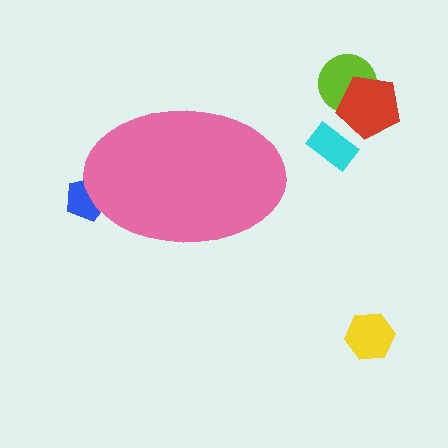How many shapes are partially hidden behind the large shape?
1 shape is partially hidden.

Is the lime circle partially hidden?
No, the lime circle is fully visible.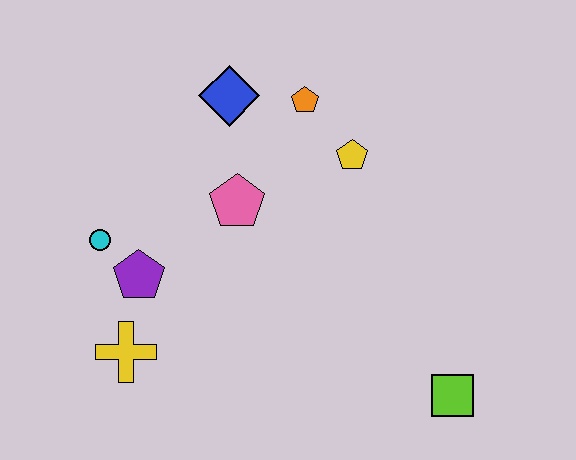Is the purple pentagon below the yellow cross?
No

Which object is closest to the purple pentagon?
The cyan circle is closest to the purple pentagon.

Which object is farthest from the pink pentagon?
The lime square is farthest from the pink pentagon.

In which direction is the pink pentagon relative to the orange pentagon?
The pink pentagon is below the orange pentagon.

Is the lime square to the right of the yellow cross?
Yes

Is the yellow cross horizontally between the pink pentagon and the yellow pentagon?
No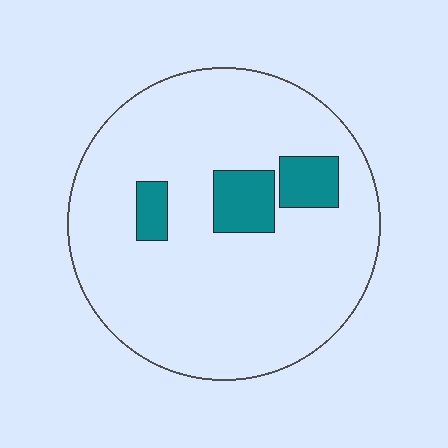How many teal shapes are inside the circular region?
3.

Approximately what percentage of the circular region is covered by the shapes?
Approximately 10%.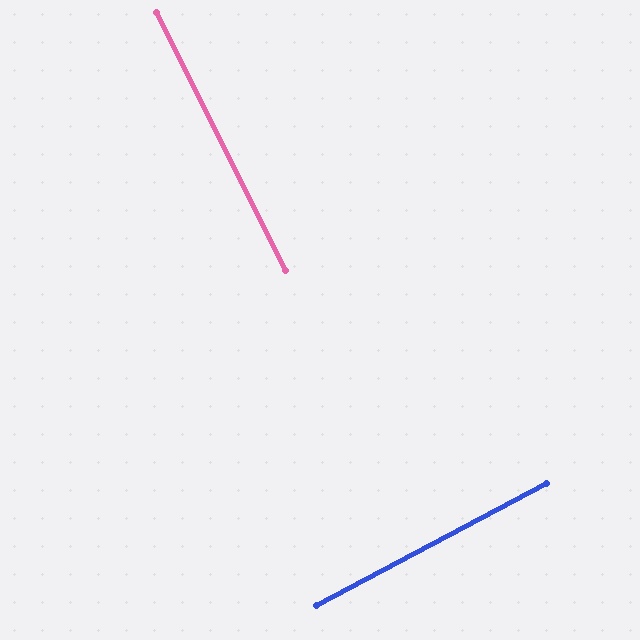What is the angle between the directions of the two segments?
Approximately 89 degrees.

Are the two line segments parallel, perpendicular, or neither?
Perpendicular — they meet at approximately 89°.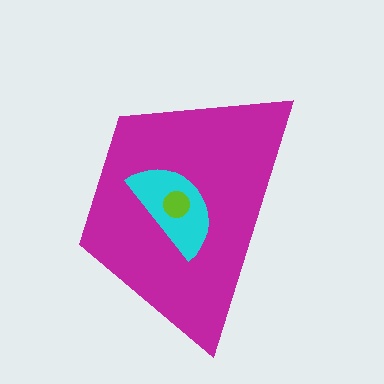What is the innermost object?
The lime circle.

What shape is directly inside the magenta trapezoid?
The cyan semicircle.